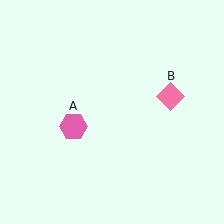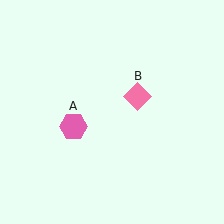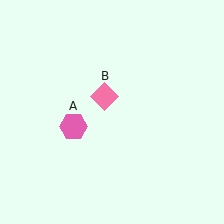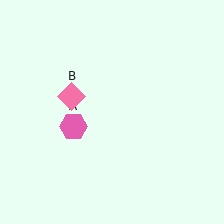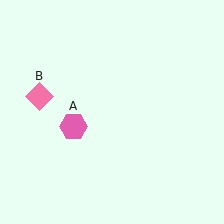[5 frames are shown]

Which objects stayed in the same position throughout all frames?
Pink hexagon (object A) remained stationary.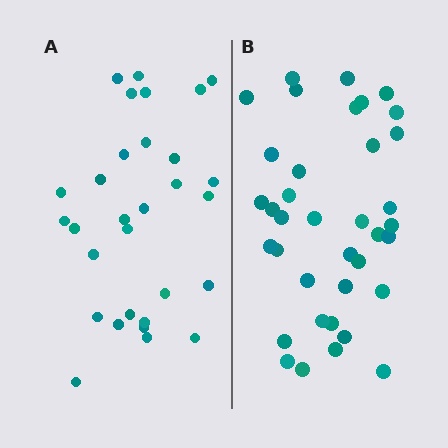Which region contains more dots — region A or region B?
Region B (the right region) has more dots.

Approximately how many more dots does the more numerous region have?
Region B has roughly 8 or so more dots than region A.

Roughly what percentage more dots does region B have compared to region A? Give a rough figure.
About 25% more.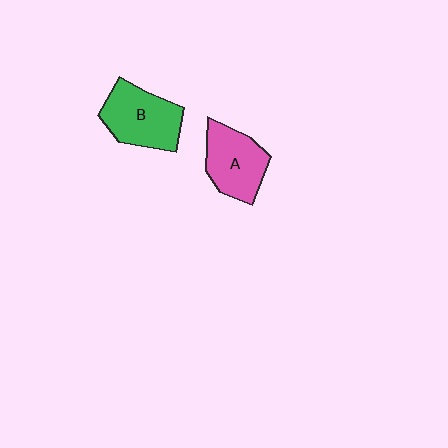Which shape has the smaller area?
Shape A (pink).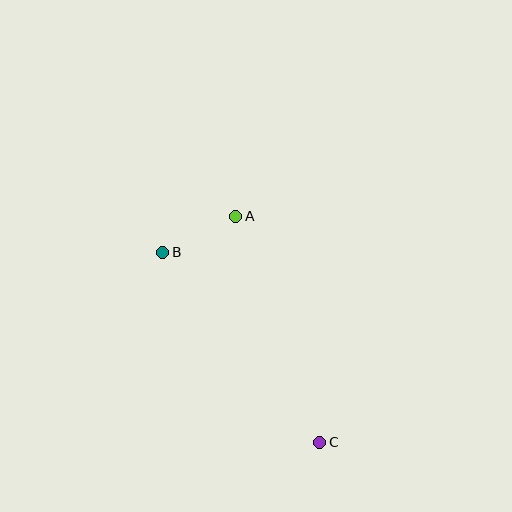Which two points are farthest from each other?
Points B and C are farthest from each other.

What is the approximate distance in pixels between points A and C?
The distance between A and C is approximately 241 pixels.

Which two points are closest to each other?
Points A and B are closest to each other.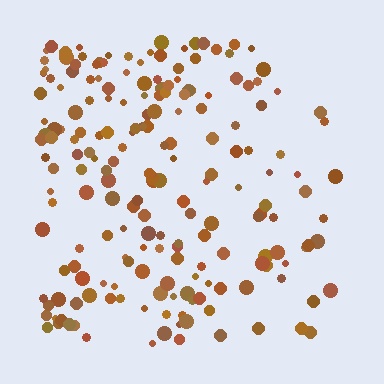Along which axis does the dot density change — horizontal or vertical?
Horizontal.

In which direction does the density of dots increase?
From right to left, with the left side densest.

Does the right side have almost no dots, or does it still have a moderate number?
Still a moderate number, just noticeably fewer than the left.